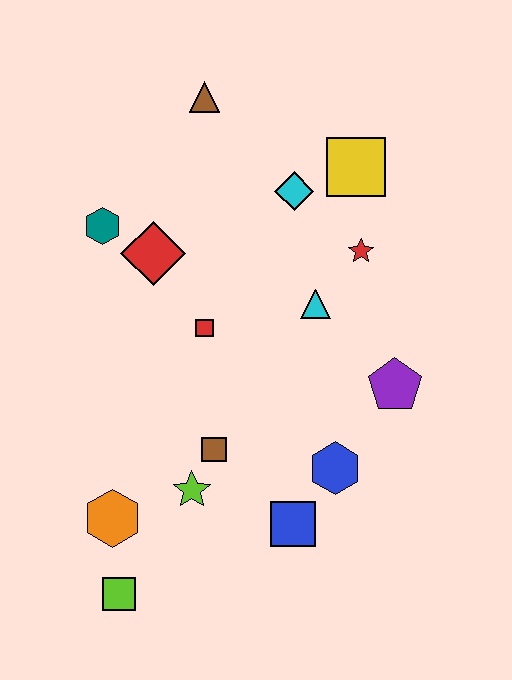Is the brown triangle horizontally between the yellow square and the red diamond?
Yes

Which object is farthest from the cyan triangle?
The lime square is farthest from the cyan triangle.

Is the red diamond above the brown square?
Yes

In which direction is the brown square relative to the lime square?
The brown square is above the lime square.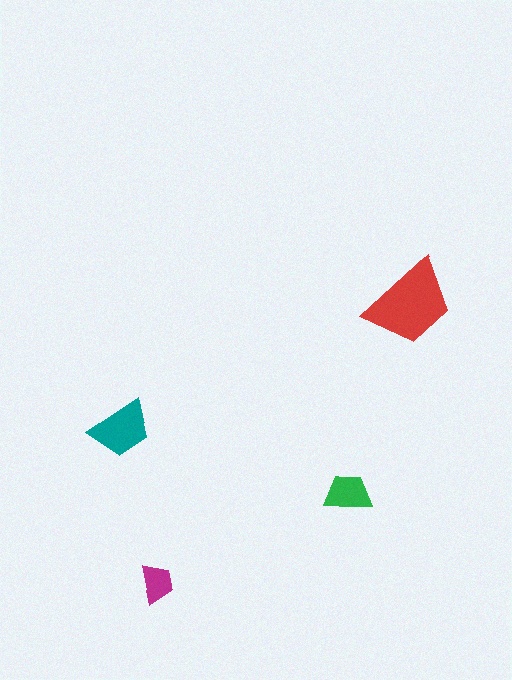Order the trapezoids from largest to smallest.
the red one, the teal one, the green one, the magenta one.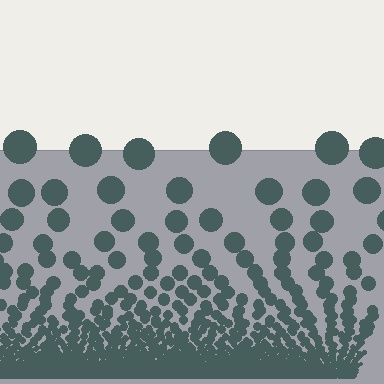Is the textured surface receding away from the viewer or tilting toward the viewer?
The surface appears to tilt toward the viewer. Texture elements get larger and sparser toward the top.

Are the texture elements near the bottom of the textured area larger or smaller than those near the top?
Smaller. The gradient is inverted — elements near the bottom are smaller and denser.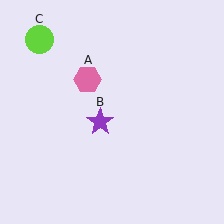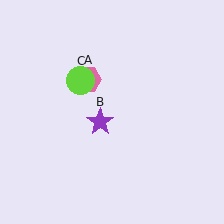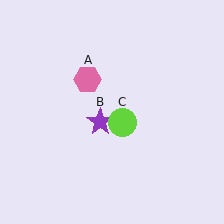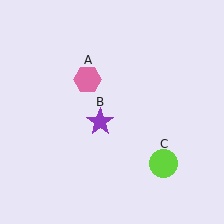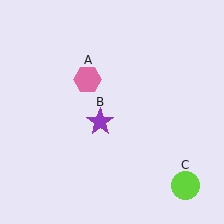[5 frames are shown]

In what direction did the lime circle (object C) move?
The lime circle (object C) moved down and to the right.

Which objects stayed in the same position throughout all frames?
Pink hexagon (object A) and purple star (object B) remained stationary.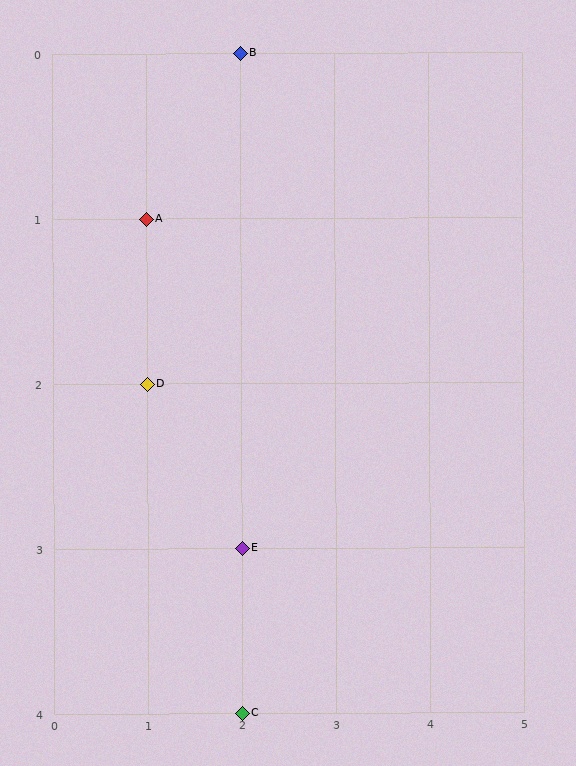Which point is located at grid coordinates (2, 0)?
Point B is at (2, 0).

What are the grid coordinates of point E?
Point E is at grid coordinates (2, 3).